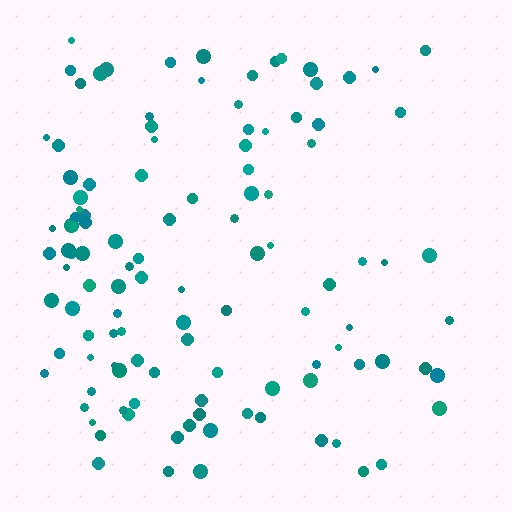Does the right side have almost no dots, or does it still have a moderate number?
Still a moderate number, just noticeably fewer than the left.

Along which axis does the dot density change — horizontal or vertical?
Horizontal.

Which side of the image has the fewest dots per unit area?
The right.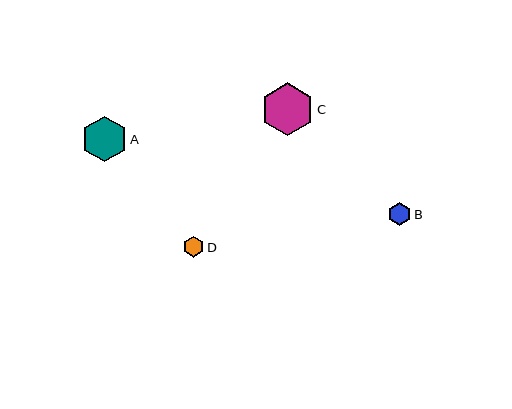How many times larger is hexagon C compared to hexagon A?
Hexagon C is approximately 1.2 times the size of hexagon A.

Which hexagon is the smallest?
Hexagon D is the smallest with a size of approximately 21 pixels.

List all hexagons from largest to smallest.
From largest to smallest: C, A, B, D.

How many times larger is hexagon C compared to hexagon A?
Hexagon C is approximately 1.2 times the size of hexagon A.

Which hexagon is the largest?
Hexagon C is the largest with a size of approximately 53 pixels.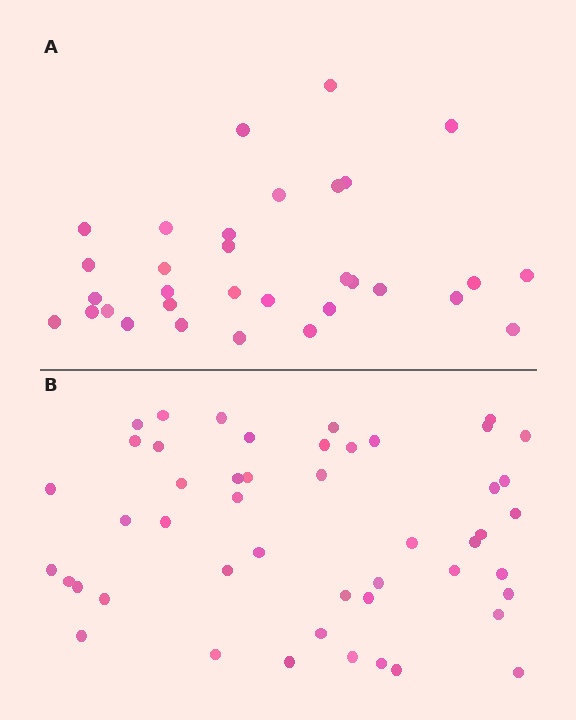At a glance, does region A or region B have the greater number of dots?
Region B (the bottom region) has more dots.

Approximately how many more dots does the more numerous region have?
Region B has approximately 15 more dots than region A.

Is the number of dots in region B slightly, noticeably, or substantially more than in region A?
Region B has substantially more. The ratio is roughly 1.5 to 1.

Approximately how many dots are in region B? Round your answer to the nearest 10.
About 50 dots. (The exact count is 48, which rounds to 50.)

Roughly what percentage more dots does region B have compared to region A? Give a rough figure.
About 50% more.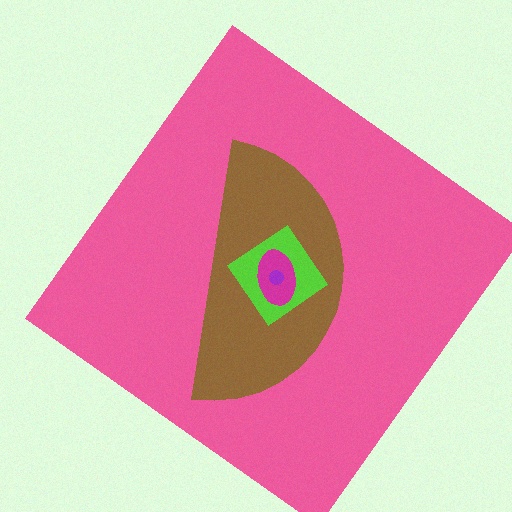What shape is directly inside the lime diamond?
The magenta ellipse.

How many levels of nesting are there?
5.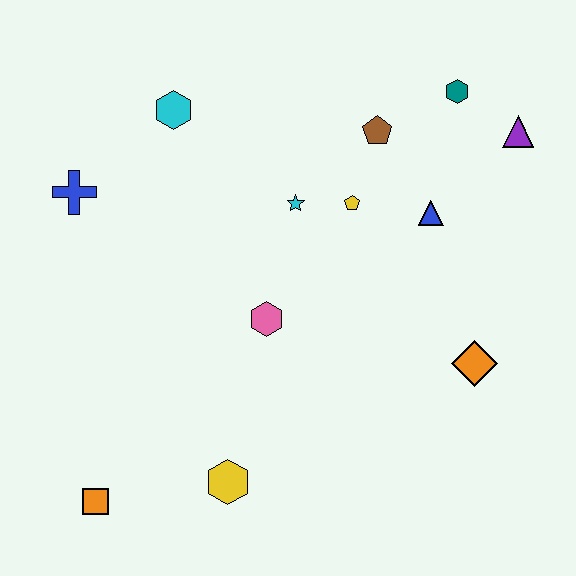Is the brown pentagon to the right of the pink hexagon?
Yes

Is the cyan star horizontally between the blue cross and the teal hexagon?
Yes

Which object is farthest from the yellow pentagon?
The orange square is farthest from the yellow pentagon.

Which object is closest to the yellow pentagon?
The cyan star is closest to the yellow pentagon.